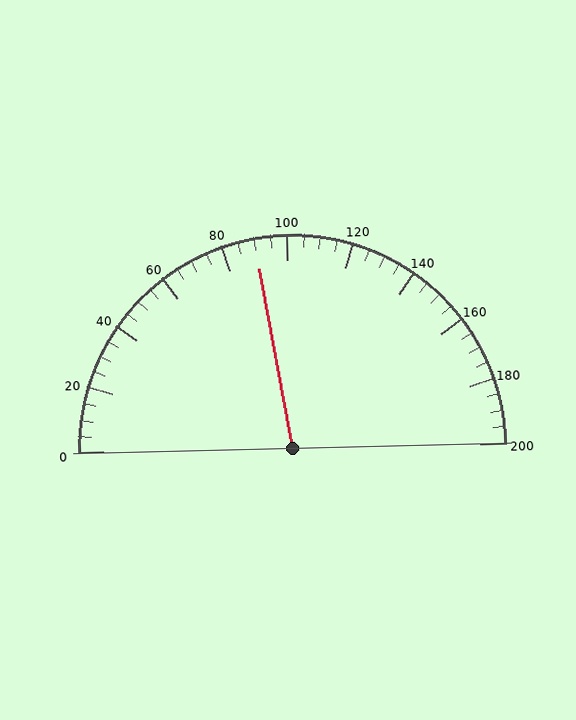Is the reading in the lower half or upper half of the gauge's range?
The reading is in the lower half of the range (0 to 200).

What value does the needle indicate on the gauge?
The needle indicates approximately 90.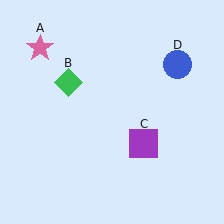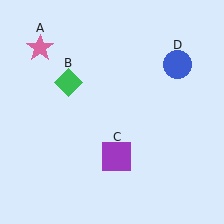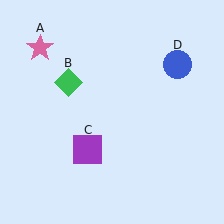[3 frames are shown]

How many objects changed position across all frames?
1 object changed position: purple square (object C).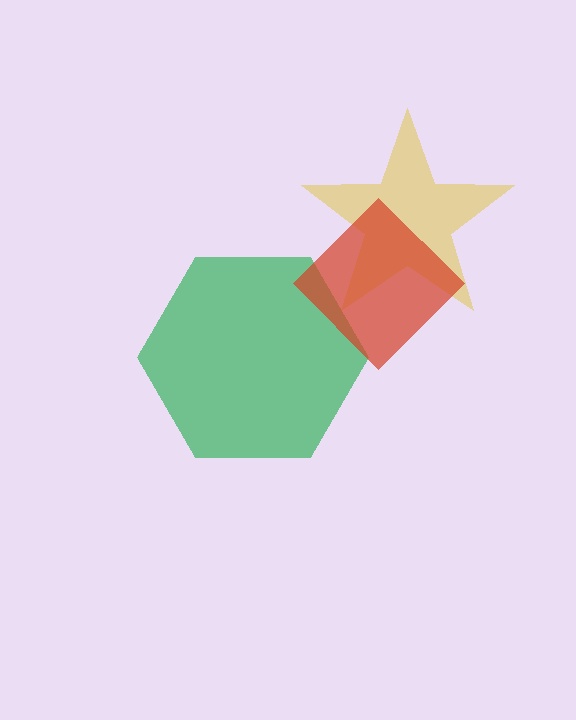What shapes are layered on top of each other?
The layered shapes are: a green hexagon, a yellow star, a red diamond.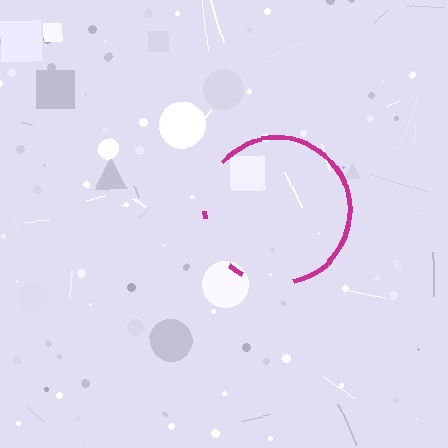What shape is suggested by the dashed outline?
The dashed outline suggests a circle.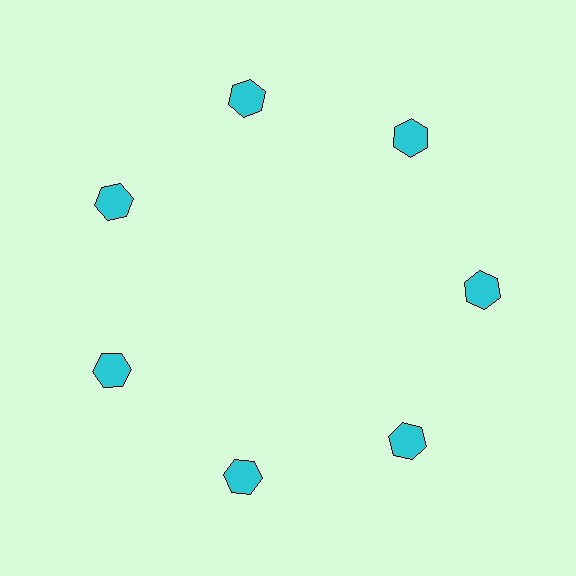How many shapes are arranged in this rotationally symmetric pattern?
There are 7 shapes, arranged in 7 groups of 1.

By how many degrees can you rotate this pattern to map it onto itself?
The pattern maps onto itself every 51 degrees of rotation.